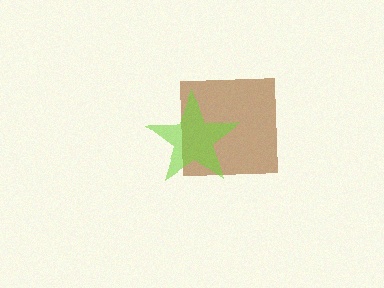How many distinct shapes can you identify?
There are 2 distinct shapes: a brown square, a lime star.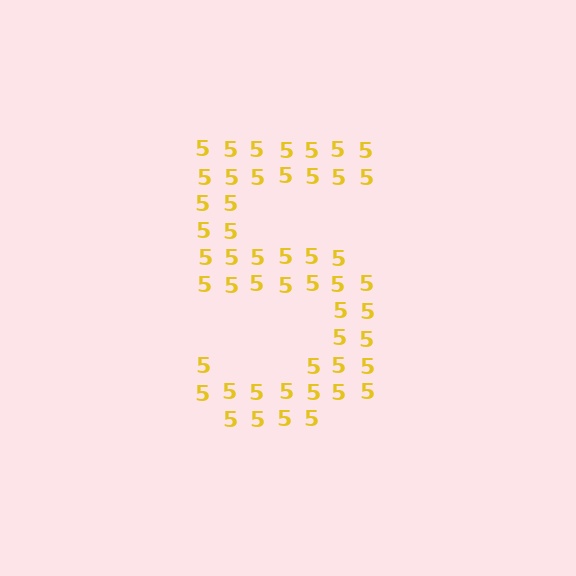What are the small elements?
The small elements are digit 5's.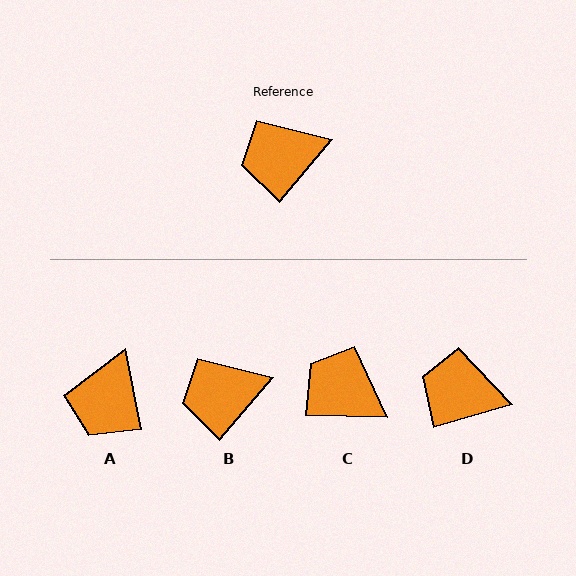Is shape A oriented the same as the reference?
No, it is off by about 51 degrees.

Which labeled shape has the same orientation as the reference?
B.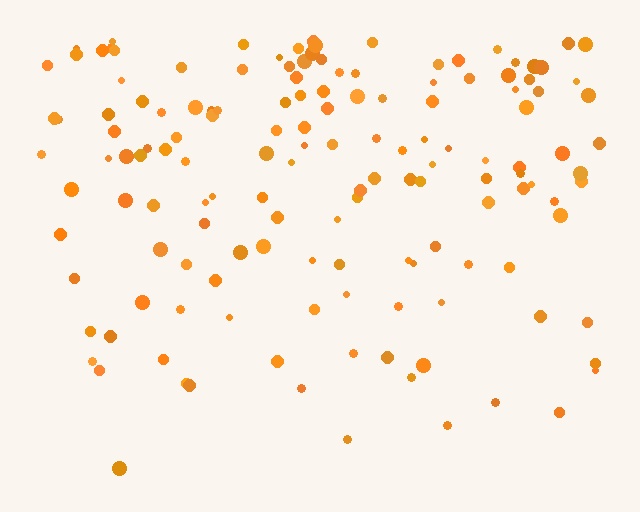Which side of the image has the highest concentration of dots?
The top.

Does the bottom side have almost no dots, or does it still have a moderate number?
Still a moderate number, just noticeably fewer than the top.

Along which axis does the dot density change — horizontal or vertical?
Vertical.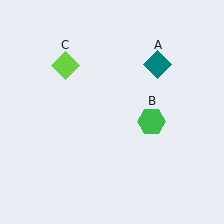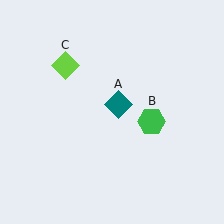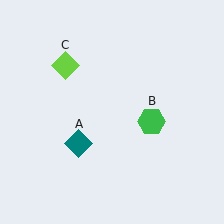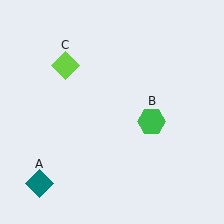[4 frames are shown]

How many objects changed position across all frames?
1 object changed position: teal diamond (object A).